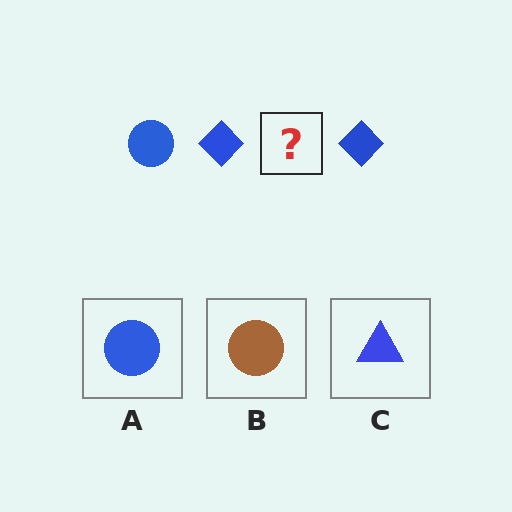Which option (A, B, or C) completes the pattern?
A.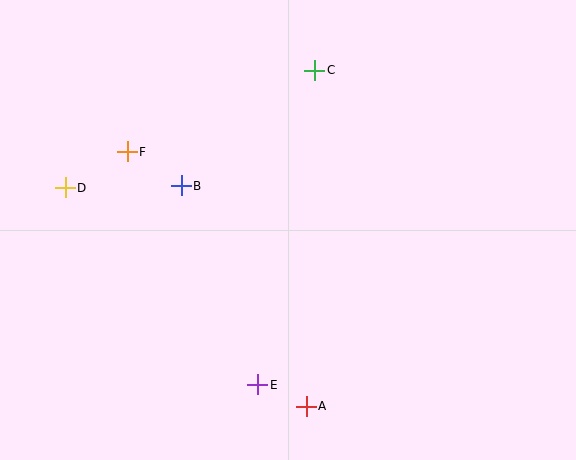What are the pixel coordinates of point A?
Point A is at (306, 406).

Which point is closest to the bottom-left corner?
Point E is closest to the bottom-left corner.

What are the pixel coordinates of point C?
Point C is at (315, 70).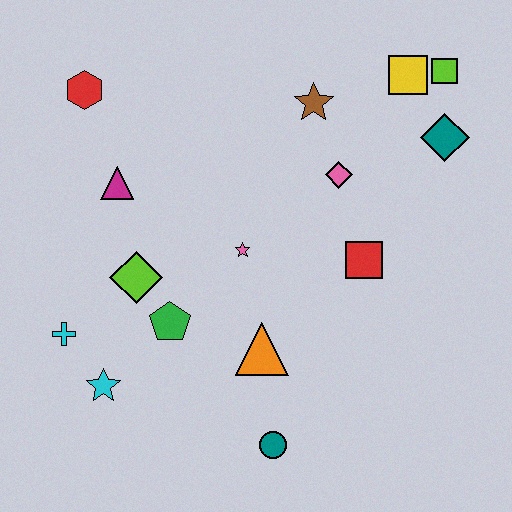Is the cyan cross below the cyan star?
No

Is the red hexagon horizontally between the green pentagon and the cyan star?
No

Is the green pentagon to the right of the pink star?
No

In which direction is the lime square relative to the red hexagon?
The lime square is to the right of the red hexagon.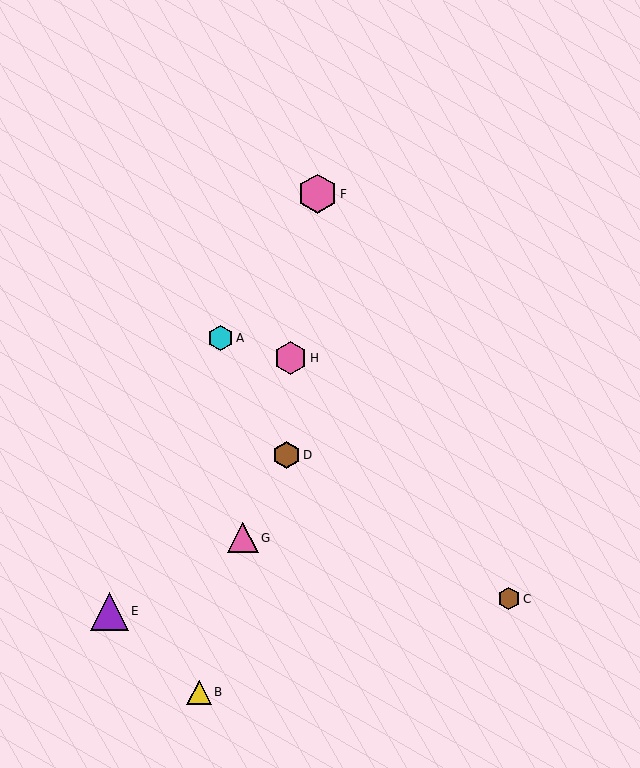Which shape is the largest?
The pink hexagon (labeled F) is the largest.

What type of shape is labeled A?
Shape A is a cyan hexagon.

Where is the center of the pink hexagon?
The center of the pink hexagon is at (317, 194).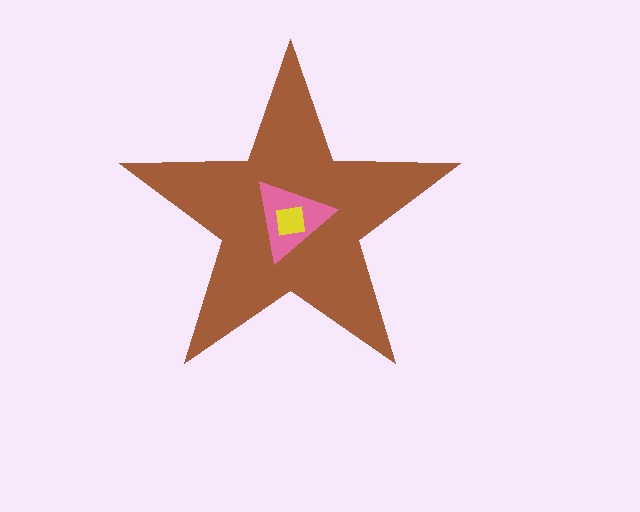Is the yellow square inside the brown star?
Yes.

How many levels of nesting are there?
3.